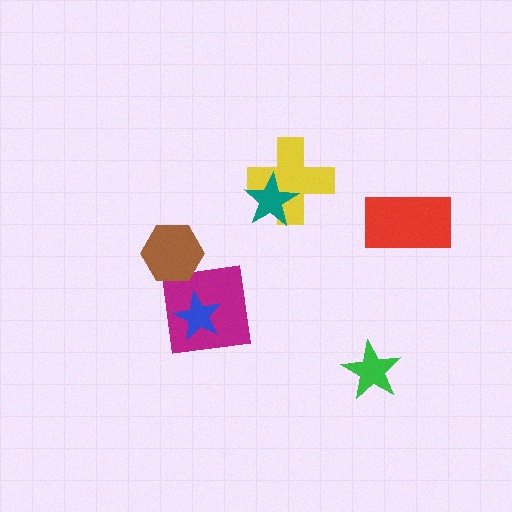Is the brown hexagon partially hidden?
No, no other shape covers it.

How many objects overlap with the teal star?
1 object overlaps with the teal star.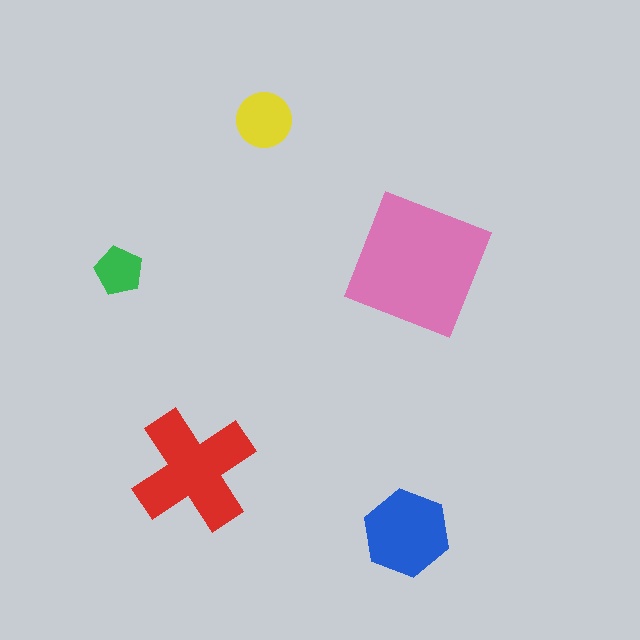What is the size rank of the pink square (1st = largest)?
1st.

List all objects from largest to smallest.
The pink square, the red cross, the blue hexagon, the yellow circle, the green pentagon.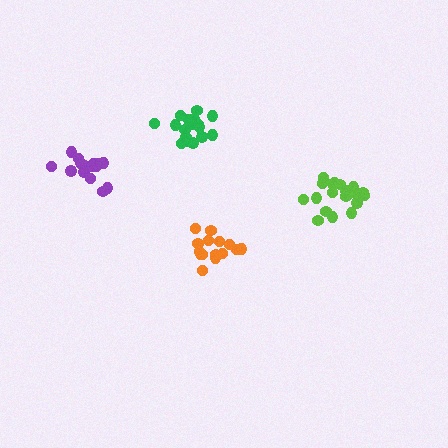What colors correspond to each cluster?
The clusters are colored: green, purple, lime, orange.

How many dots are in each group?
Group 1: 18 dots, Group 2: 16 dots, Group 3: 21 dots, Group 4: 16 dots (71 total).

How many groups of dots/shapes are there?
There are 4 groups.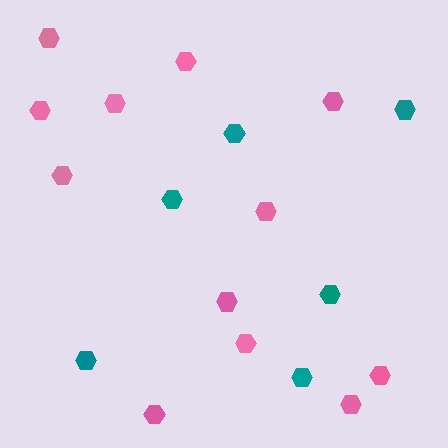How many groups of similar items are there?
There are 2 groups: one group of teal hexagons (6) and one group of pink hexagons (12).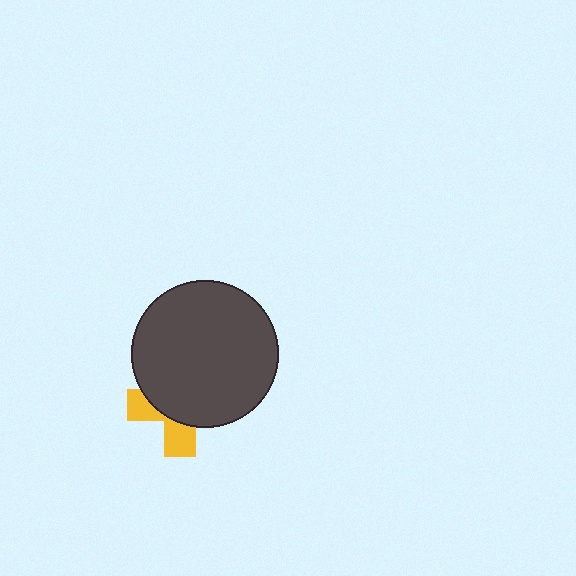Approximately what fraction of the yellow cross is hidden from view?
Roughly 66% of the yellow cross is hidden behind the dark gray circle.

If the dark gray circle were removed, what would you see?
You would see the complete yellow cross.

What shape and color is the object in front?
The object in front is a dark gray circle.